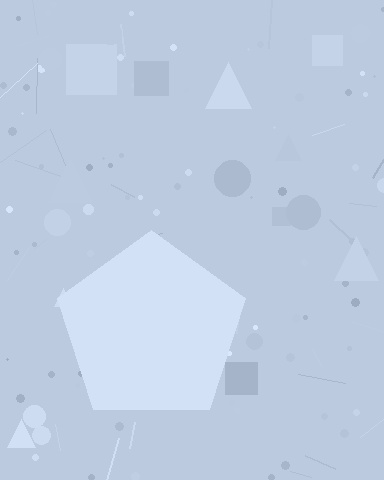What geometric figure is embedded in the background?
A pentagon is embedded in the background.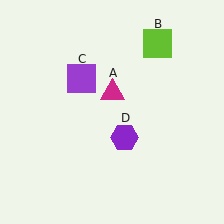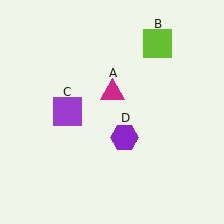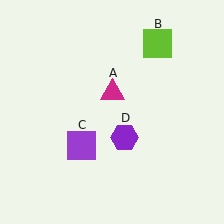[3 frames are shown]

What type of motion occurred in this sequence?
The purple square (object C) rotated counterclockwise around the center of the scene.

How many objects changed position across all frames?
1 object changed position: purple square (object C).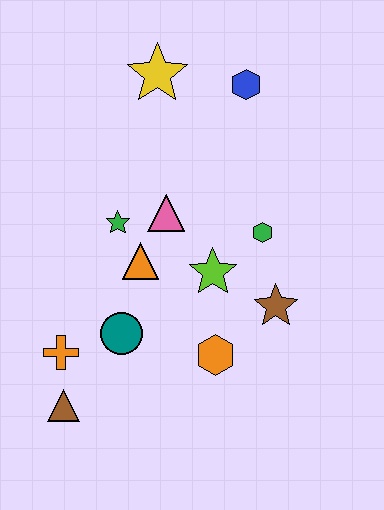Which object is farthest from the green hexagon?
The brown triangle is farthest from the green hexagon.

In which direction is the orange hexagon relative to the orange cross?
The orange hexagon is to the right of the orange cross.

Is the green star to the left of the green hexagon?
Yes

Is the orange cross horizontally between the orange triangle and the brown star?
No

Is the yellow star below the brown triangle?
No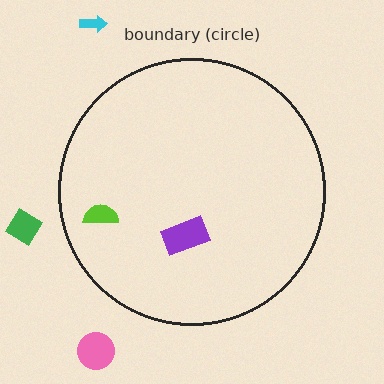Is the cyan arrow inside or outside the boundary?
Outside.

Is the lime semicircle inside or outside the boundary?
Inside.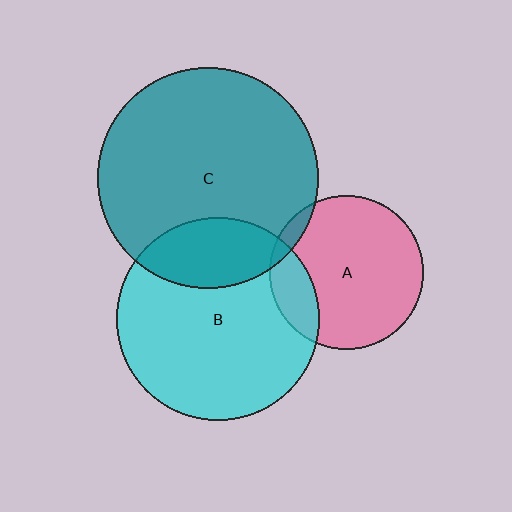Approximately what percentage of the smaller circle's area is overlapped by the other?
Approximately 15%.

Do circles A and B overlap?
Yes.